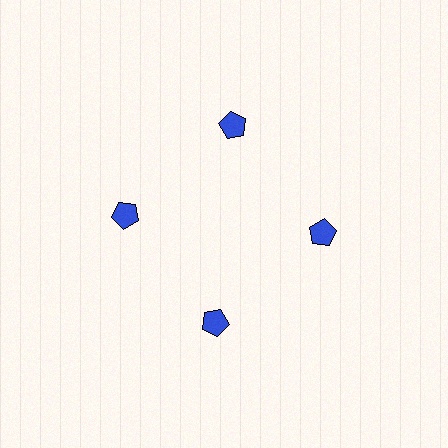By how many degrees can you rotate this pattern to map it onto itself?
The pattern maps onto itself every 90 degrees of rotation.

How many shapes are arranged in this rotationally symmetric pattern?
There are 4 shapes, arranged in 4 groups of 1.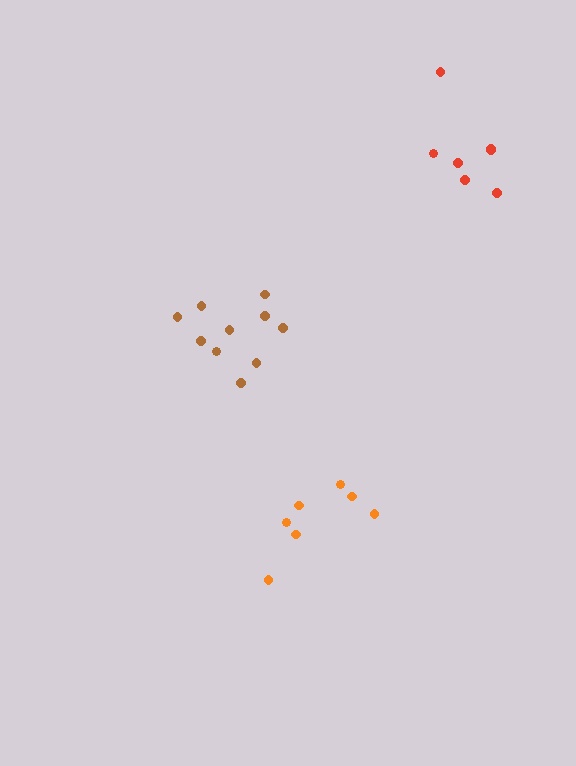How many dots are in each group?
Group 1: 7 dots, Group 2: 10 dots, Group 3: 7 dots (24 total).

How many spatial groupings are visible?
There are 3 spatial groupings.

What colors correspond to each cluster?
The clusters are colored: orange, brown, red.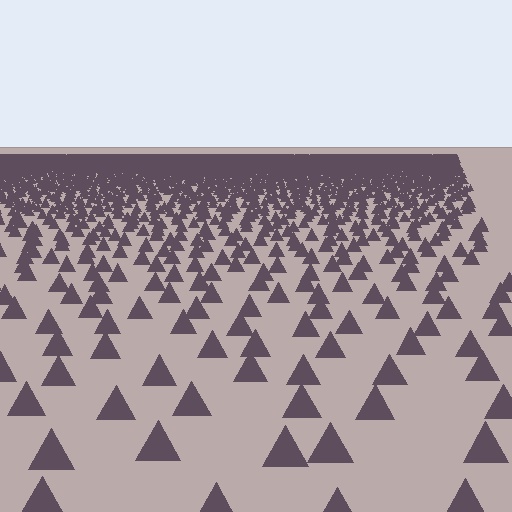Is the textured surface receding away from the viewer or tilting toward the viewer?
The surface is receding away from the viewer. Texture elements get smaller and denser toward the top.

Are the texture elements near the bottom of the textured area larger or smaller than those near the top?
Larger. Near the bottom, elements are closer to the viewer and appear at a bigger on-screen size.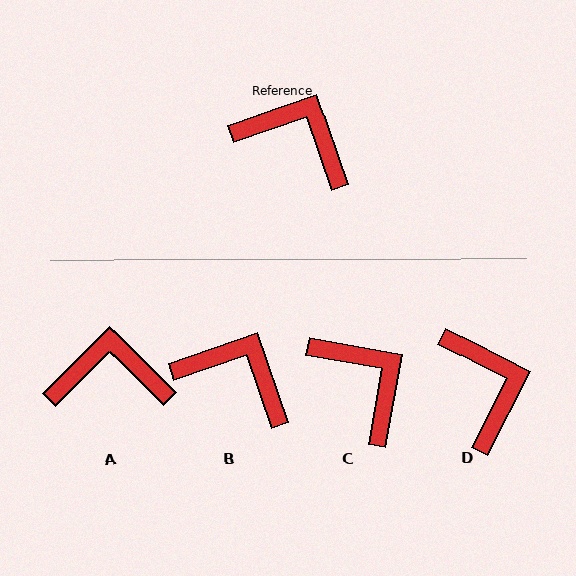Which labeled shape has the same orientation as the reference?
B.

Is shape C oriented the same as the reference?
No, it is off by about 29 degrees.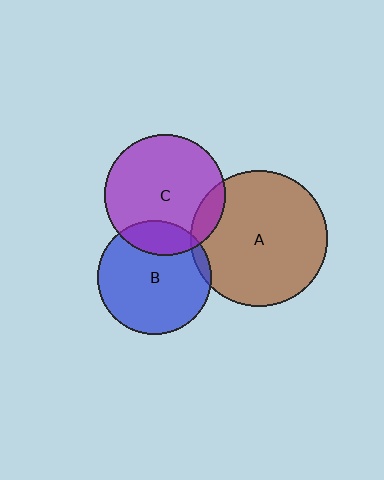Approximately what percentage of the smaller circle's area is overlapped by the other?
Approximately 5%.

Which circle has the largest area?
Circle A (brown).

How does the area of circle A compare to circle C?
Approximately 1.3 times.